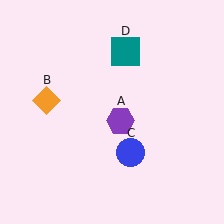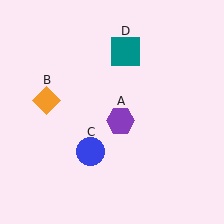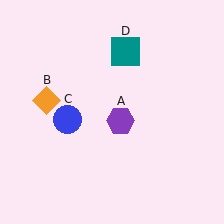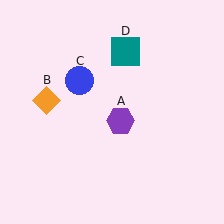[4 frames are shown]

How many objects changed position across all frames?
1 object changed position: blue circle (object C).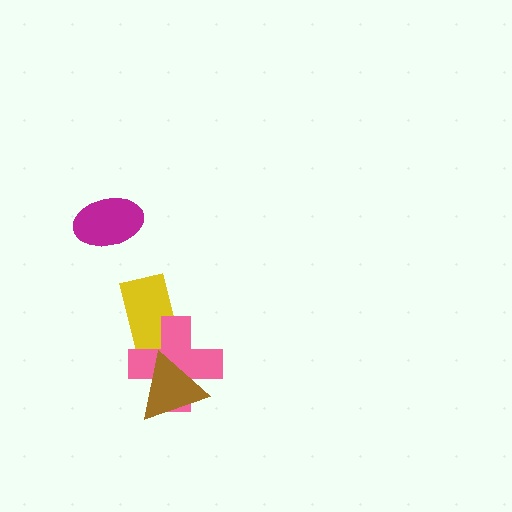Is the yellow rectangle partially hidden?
Yes, it is partially covered by another shape.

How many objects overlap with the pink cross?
2 objects overlap with the pink cross.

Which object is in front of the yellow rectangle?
The pink cross is in front of the yellow rectangle.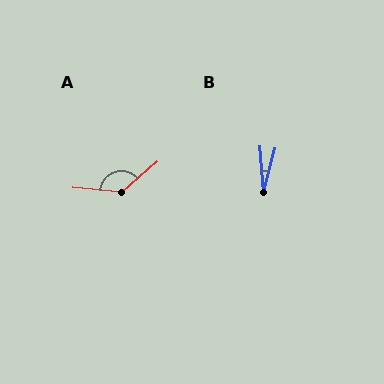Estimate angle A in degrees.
Approximately 134 degrees.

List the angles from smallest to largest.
B (19°), A (134°).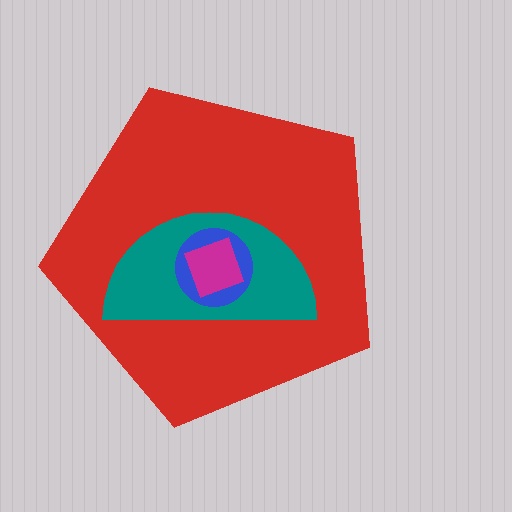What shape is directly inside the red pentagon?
The teal semicircle.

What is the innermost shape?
The magenta square.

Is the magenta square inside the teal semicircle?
Yes.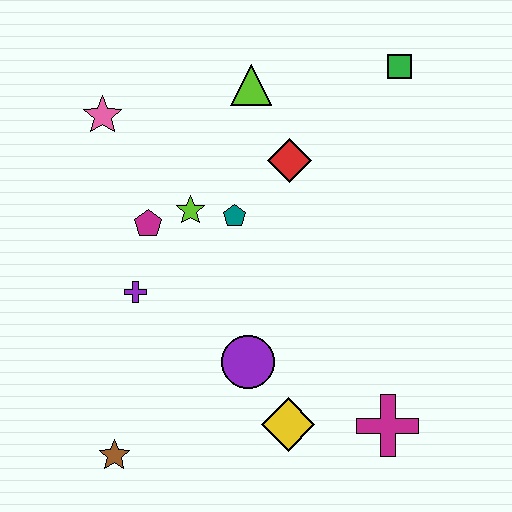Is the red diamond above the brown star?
Yes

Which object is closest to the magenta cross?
The yellow diamond is closest to the magenta cross.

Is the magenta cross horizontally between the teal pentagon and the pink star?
No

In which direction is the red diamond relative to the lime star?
The red diamond is to the right of the lime star.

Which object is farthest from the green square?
The brown star is farthest from the green square.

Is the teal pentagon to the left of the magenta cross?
Yes